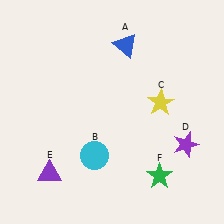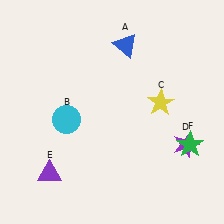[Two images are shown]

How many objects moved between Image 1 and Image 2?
2 objects moved between the two images.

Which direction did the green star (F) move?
The green star (F) moved up.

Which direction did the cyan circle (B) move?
The cyan circle (B) moved up.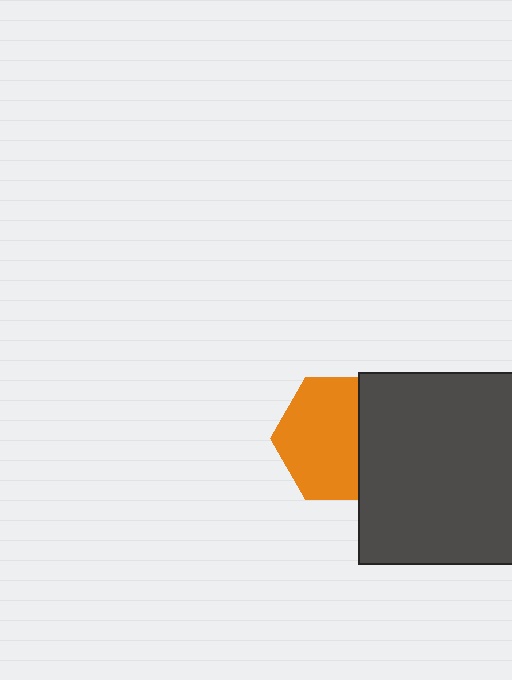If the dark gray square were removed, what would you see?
You would see the complete orange hexagon.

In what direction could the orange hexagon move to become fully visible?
The orange hexagon could move left. That would shift it out from behind the dark gray square entirely.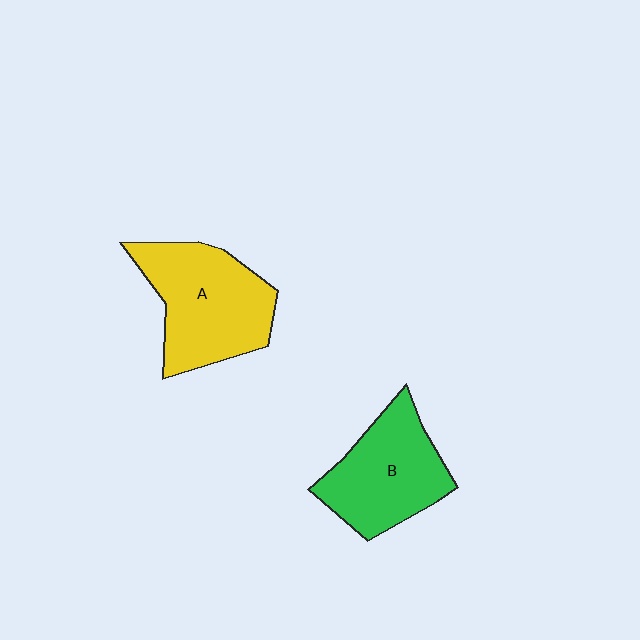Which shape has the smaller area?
Shape B (green).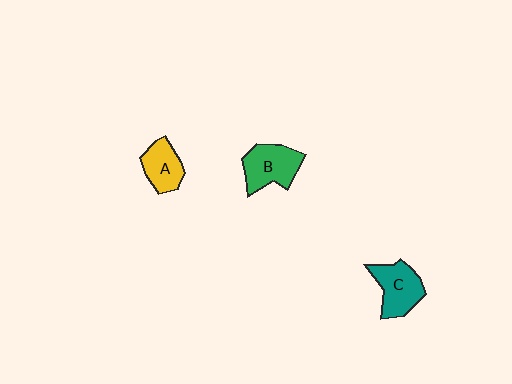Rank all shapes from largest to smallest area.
From largest to smallest: B (green), C (teal), A (yellow).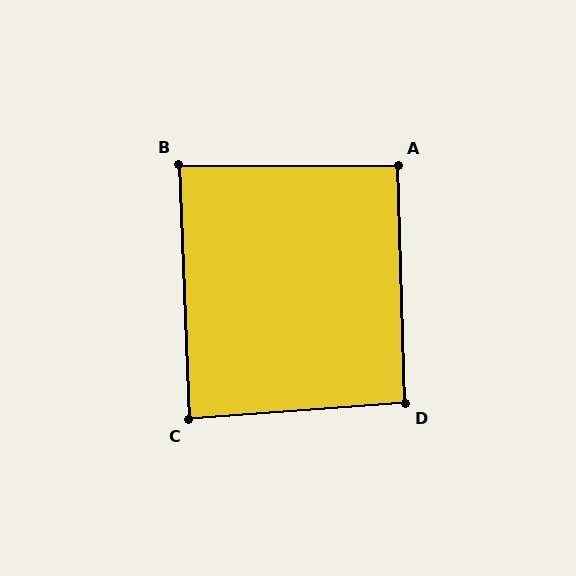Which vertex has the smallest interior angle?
B, at approximately 88 degrees.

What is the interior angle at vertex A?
Approximately 92 degrees (approximately right).